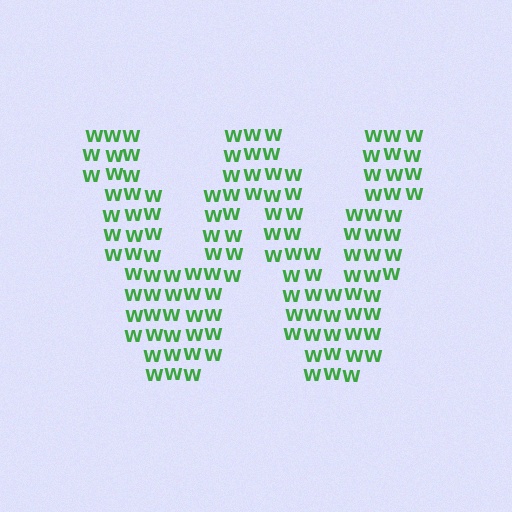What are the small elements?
The small elements are letter W's.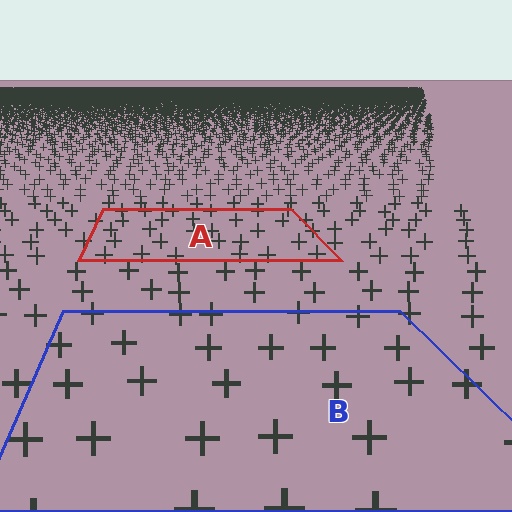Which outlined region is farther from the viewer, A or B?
Region A is farther from the viewer — the texture elements inside it appear smaller and more densely packed.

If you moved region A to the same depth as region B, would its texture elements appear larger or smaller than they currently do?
They would appear larger. At a closer depth, the same texture elements are projected at a bigger on-screen size.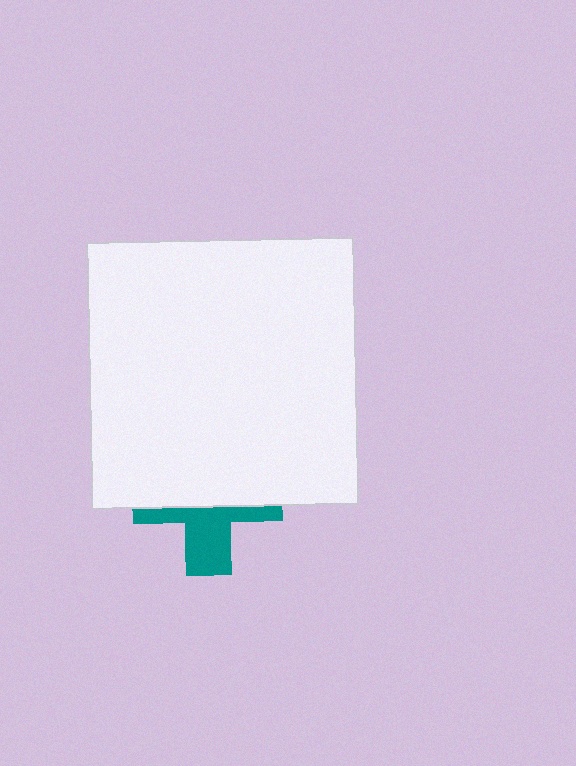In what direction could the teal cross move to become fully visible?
The teal cross could move down. That would shift it out from behind the white square entirely.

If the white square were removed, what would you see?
You would see the complete teal cross.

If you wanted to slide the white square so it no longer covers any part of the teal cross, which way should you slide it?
Slide it up — that is the most direct way to separate the two shapes.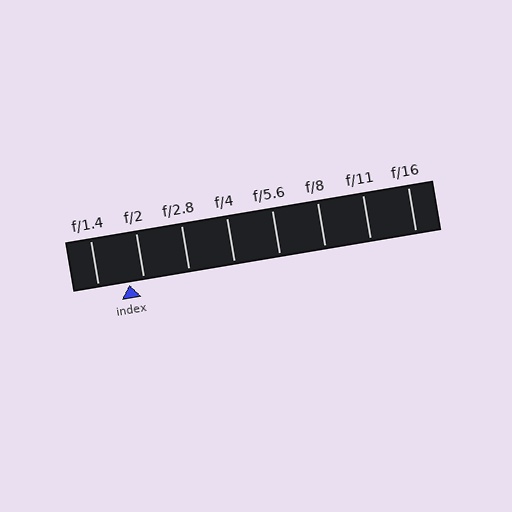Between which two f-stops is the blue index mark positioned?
The index mark is between f/1.4 and f/2.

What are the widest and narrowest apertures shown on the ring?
The widest aperture shown is f/1.4 and the narrowest is f/16.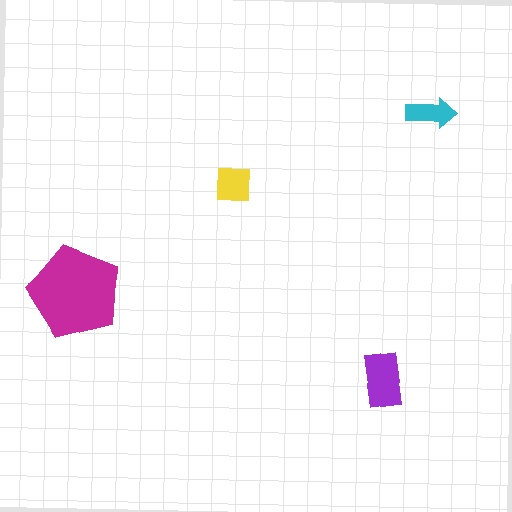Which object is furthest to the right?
The cyan arrow is rightmost.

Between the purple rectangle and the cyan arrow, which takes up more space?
The purple rectangle.